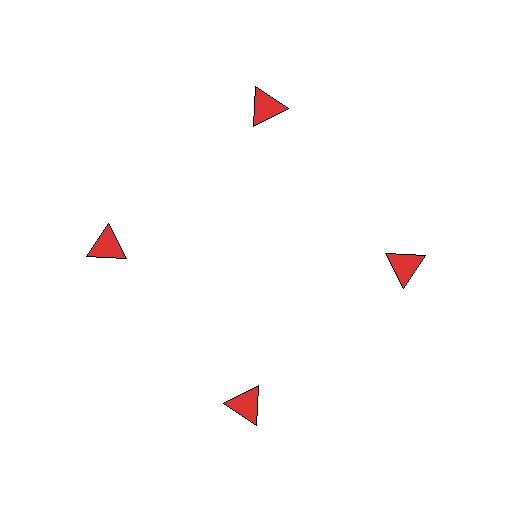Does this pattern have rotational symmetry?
Yes, this pattern has 4-fold rotational symmetry. It looks the same after rotating 90 degrees around the center.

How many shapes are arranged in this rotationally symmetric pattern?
There are 4 shapes, arranged in 4 groups of 1.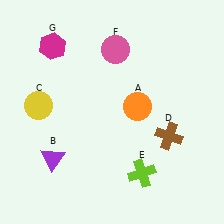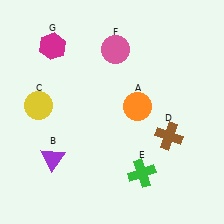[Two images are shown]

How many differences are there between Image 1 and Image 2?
There is 1 difference between the two images.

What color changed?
The cross (E) changed from lime in Image 1 to green in Image 2.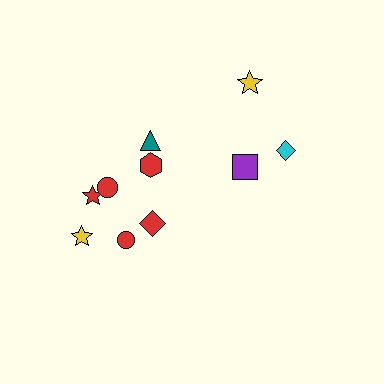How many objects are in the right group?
There are 3 objects.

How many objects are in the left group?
There are 7 objects.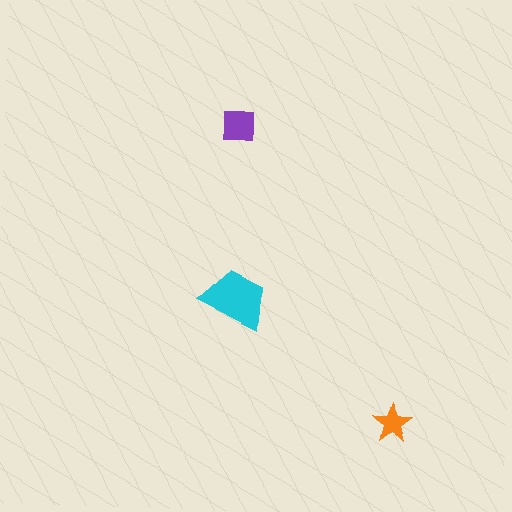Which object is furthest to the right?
The orange star is rightmost.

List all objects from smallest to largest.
The orange star, the purple square, the cyan trapezoid.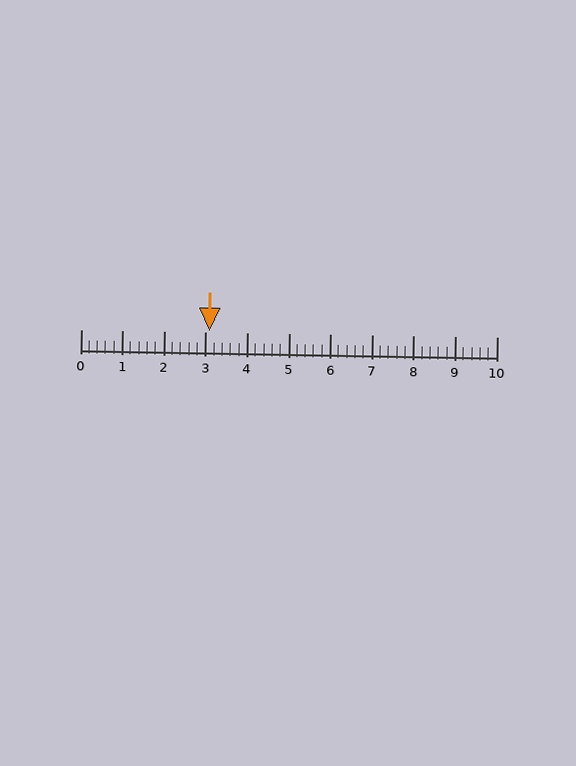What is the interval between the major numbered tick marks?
The major tick marks are spaced 1 units apart.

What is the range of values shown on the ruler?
The ruler shows values from 0 to 10.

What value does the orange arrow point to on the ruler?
The orange arrow points to approximately 3.1.